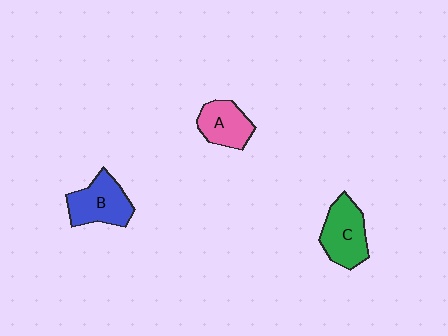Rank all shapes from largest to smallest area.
From largest to smallest: C (green), B (blue), A (pink).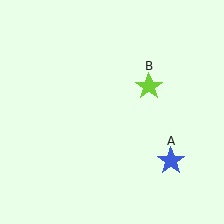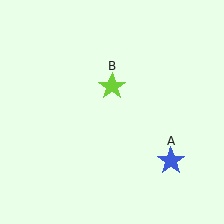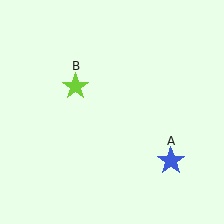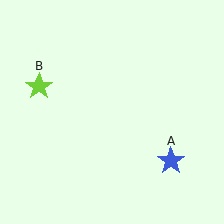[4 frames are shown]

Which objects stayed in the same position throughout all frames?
Blue star (object A) remained stationary.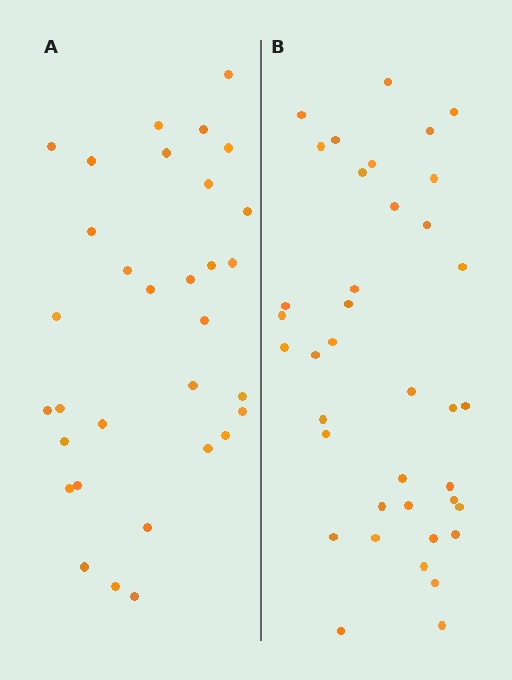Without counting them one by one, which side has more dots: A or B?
Region B (the right region) has more dots.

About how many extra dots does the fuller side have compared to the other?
Region B has about 6 more dots than region A.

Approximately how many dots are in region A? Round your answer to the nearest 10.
About 30 dots. (The exact count is 32, which rounds to 30.)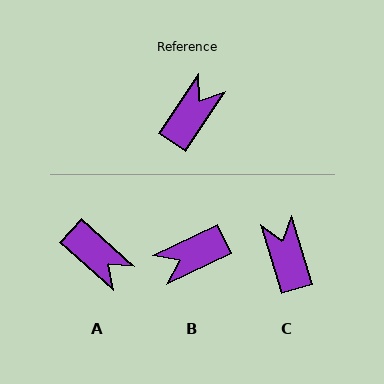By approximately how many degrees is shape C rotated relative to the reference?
Approximately 50 degrees counter-clockwise.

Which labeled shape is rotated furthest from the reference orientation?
B, about 149 degrees away.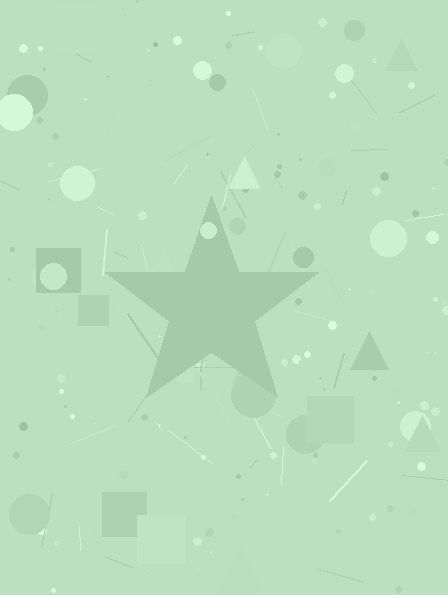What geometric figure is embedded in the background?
A star is embedded in the background.